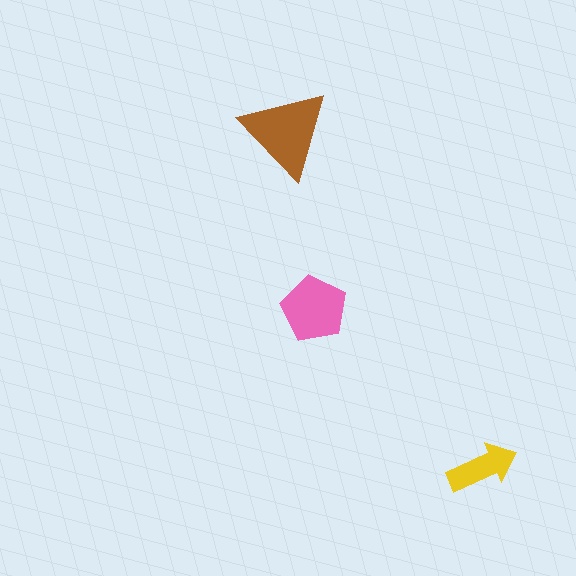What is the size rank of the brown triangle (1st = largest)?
1st.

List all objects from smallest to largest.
The yellow arrow, the pink pentagon, the brown triangle.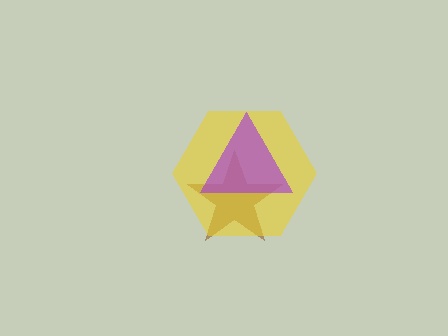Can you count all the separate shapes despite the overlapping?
Yes, there are 3 separate shapes.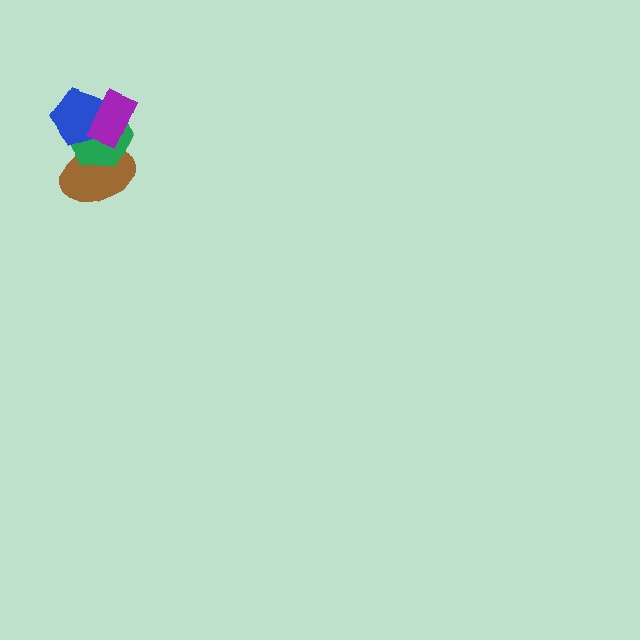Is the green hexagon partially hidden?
Yes, it is partially covered by another shape.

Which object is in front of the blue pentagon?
The purple rectangle is in front of the blue pentagon.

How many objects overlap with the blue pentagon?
3 objects overlap with the blue pentagon.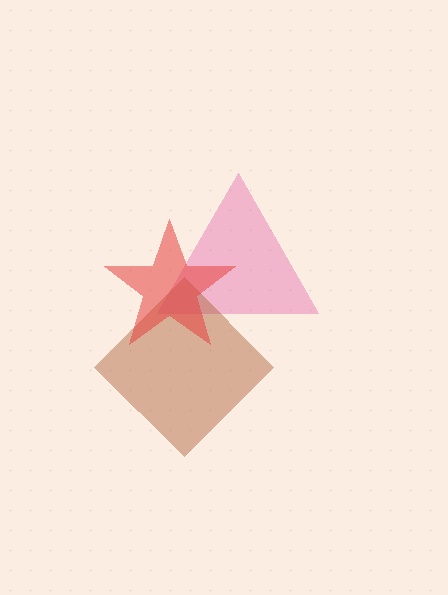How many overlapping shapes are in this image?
There are 3 overlapping shapes in the image.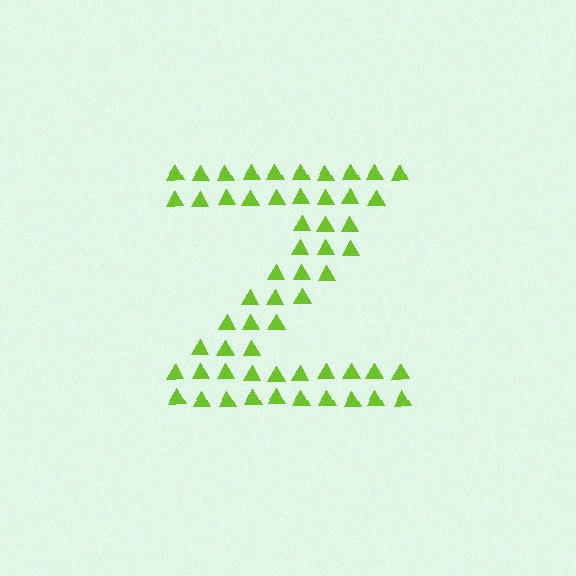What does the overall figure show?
The overall figure shows the letter Z.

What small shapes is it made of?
It is made of small triangles.